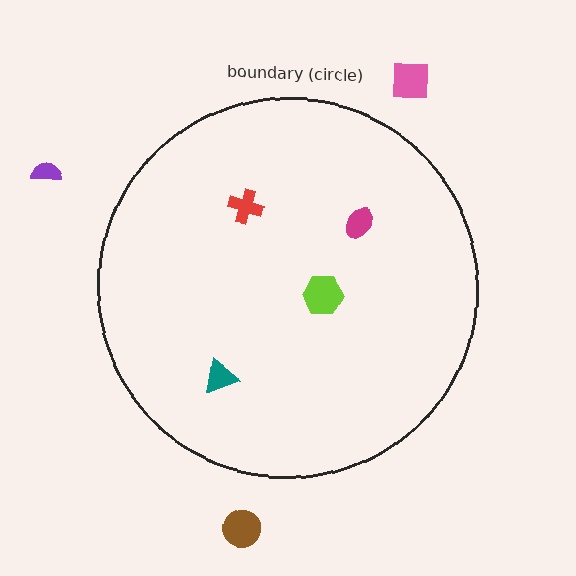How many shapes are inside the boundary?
4 inside, 3 outside.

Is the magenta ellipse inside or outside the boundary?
Inside.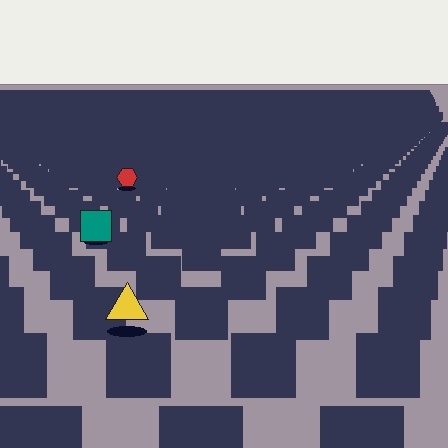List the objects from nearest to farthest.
From nearest to farthest: the yellow triangle, the teal square, the red hexagon.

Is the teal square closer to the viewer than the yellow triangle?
No. The yellow triangle is closer — you can tell from the texture gradient: the ground texture is coarser near it.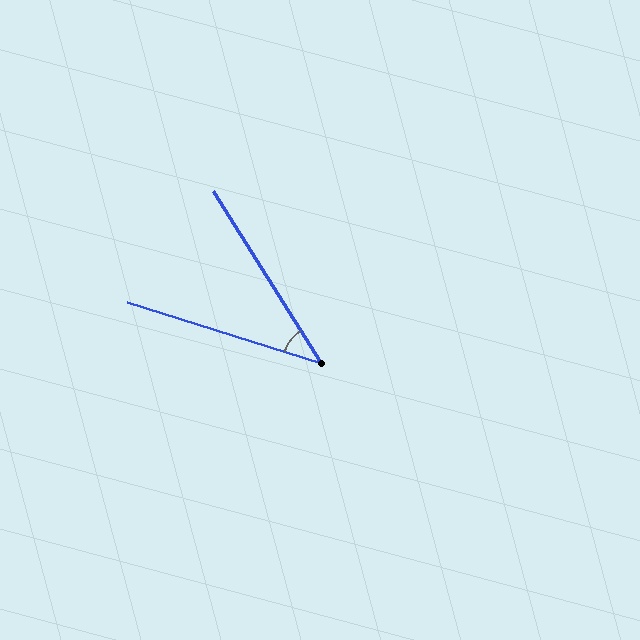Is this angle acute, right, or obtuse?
It is acute.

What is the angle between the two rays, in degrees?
Approximately 41 degrees.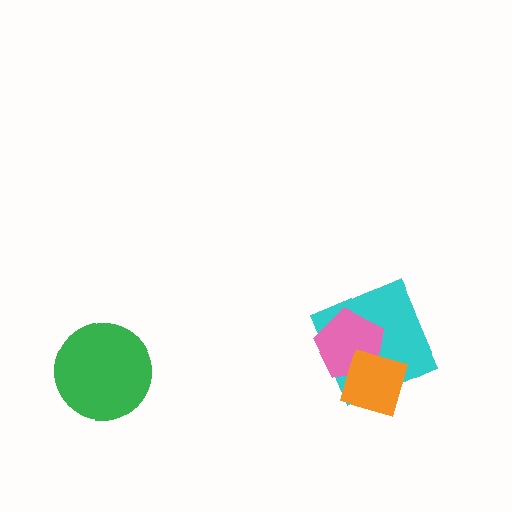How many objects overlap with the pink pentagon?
2 objects overlap with the pink pentagon.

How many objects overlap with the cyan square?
2 objects overlap with the cyan square.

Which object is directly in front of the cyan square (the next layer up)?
The pink pentagon is directly in front of the cyan square.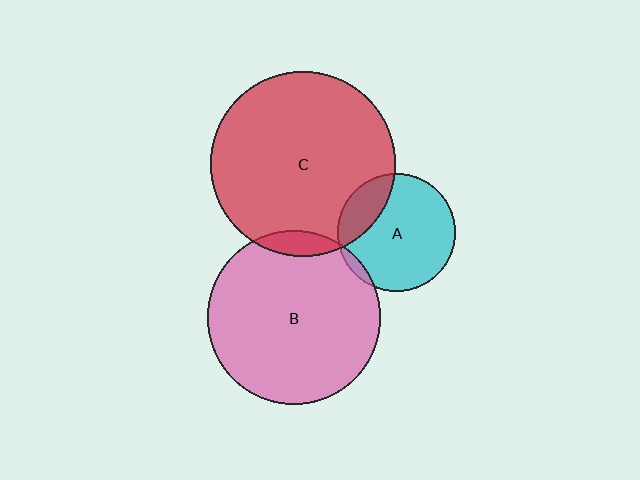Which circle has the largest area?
Circle C (red).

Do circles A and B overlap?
Yes.